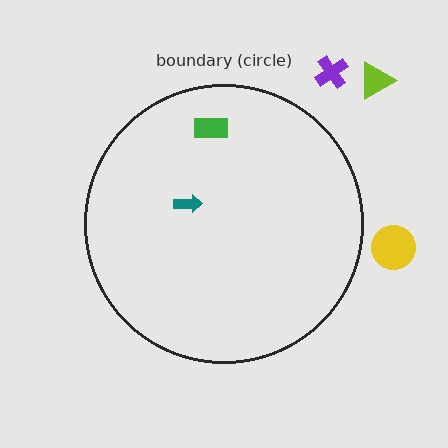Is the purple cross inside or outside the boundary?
Outside.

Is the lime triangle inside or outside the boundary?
Outside.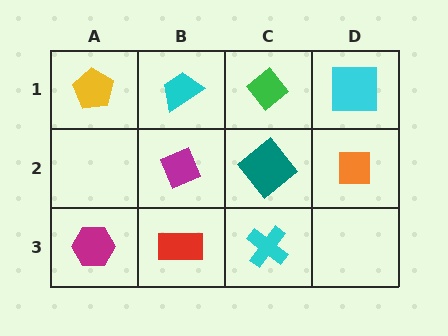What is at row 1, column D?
A cyan square.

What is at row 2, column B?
A magenta diamond.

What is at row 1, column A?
A yellow pentagon.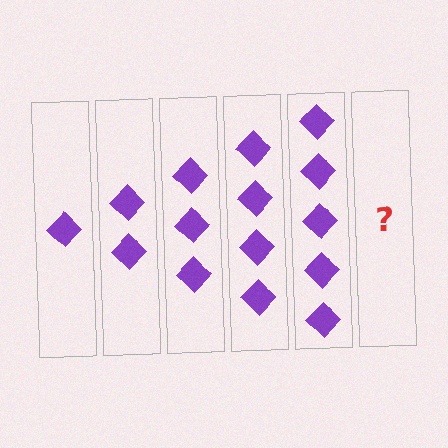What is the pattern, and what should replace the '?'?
The pattern is that each step adds one more diamond. The '?' should be 6 diamonds.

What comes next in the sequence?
The next element should be 6 diamonds.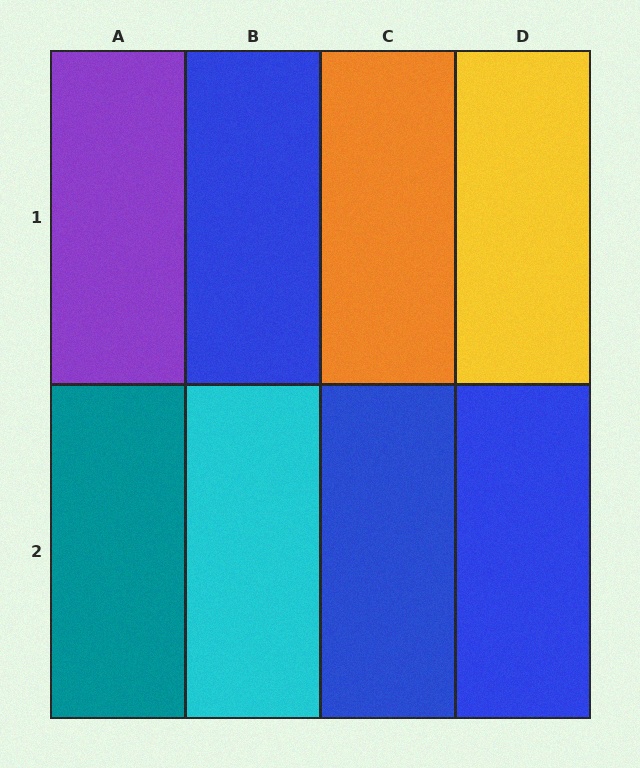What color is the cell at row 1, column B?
Blue.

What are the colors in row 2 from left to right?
Teal, cyan, blue, blue.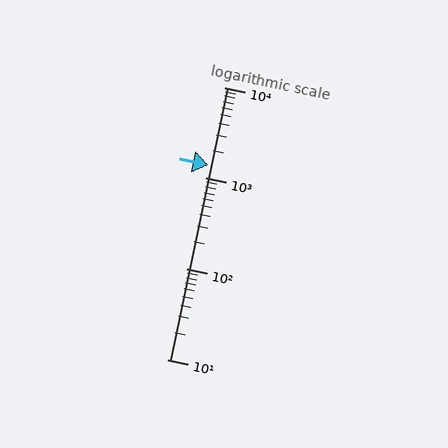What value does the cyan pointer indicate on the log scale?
The pointer indicates approximately 1400.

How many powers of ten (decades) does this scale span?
The scale spans 3 decades, from 10 to 10000.